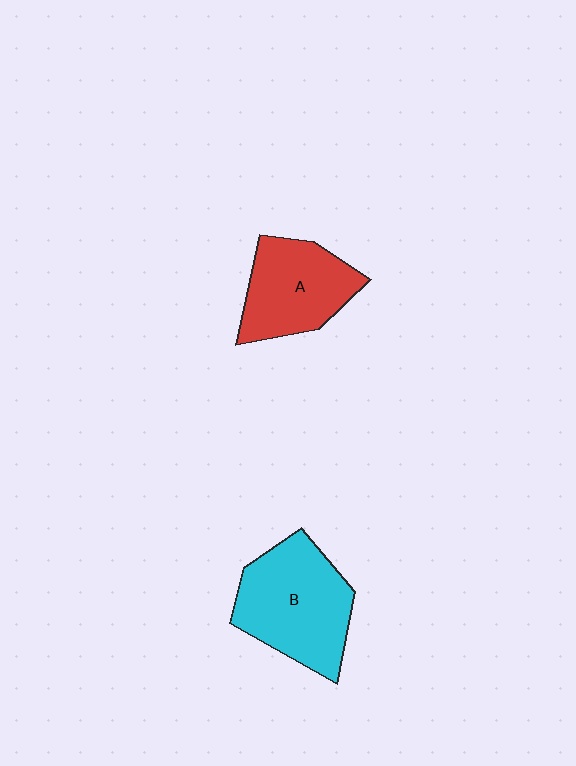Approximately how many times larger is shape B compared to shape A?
Approximately 1.3 times.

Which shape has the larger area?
Shape B (cyan).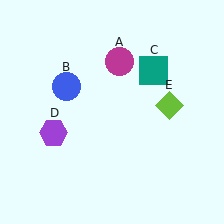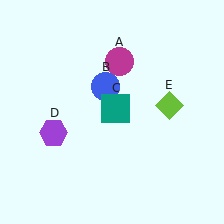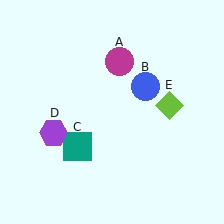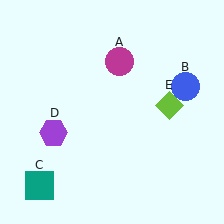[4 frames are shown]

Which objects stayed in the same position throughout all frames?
Magenta circle (object A) and purple hexagon (object D) and lime diamond (object E) remained stationary.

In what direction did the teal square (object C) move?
The teal square (object C) moved down and to the left.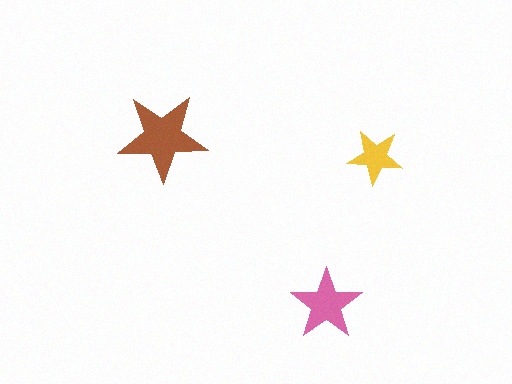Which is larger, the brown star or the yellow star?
The brown one.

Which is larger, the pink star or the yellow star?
The pink one.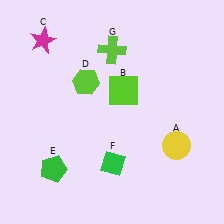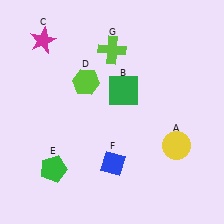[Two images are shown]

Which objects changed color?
B changed from lime to green. F changed from green to blue.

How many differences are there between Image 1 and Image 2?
There are 2 differences between the two images.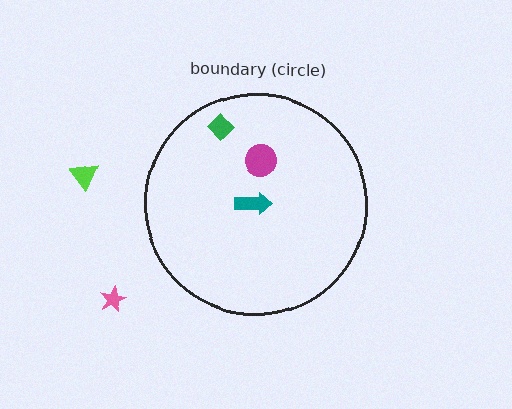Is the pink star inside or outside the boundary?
Outside.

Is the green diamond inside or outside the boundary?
Inside.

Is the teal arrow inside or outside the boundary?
Inside.